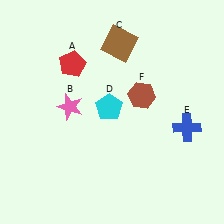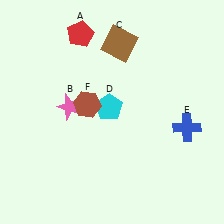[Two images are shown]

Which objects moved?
The objects that moved are: the red pentagon (A), the brown hexagon (F).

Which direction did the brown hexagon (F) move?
The brown hexagon (F) moved left.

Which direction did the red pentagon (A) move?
The red pentagon (A) moved up.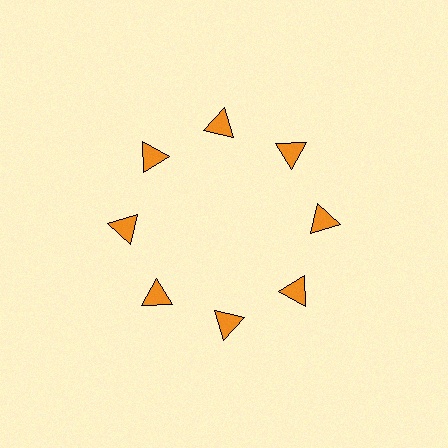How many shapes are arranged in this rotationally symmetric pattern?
There are 8 shapes, arranged in 8 groups of 1.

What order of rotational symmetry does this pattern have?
This pattern has 8-fold rotational symmetry.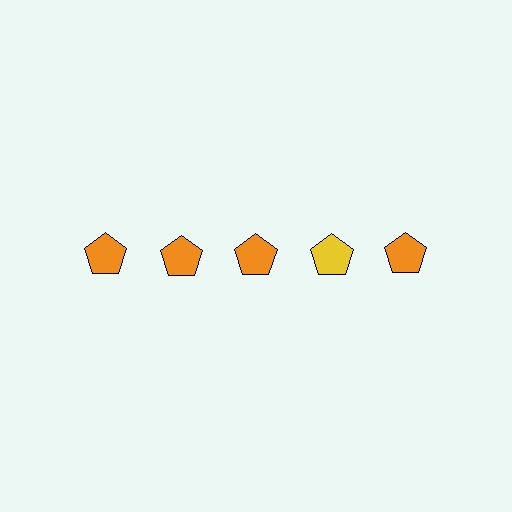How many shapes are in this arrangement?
There are 5 shapes arranged in a grid pattern.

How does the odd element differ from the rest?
It has a different color: yellow instead of orange.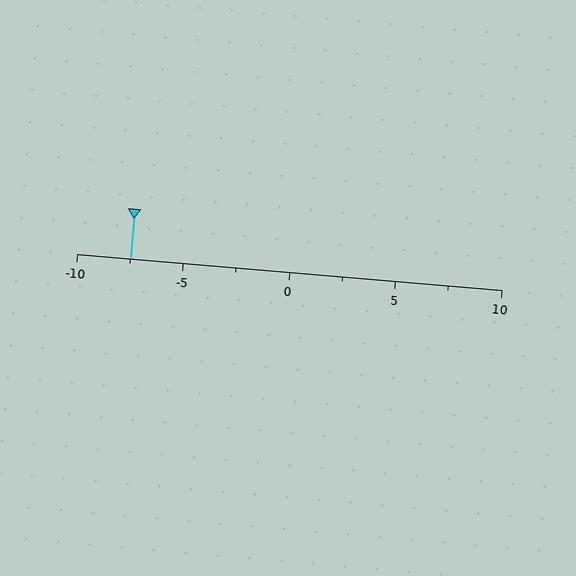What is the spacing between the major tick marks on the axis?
The major ticks are spaced 5 apart.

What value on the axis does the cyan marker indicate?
The marker indicates approximately -7.5.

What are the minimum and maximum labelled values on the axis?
The axis runs from -10 to 10.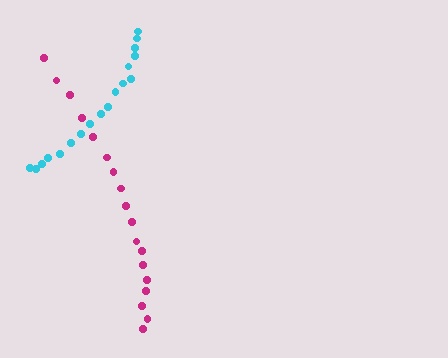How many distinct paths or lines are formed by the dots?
There are 2 distinct paths.